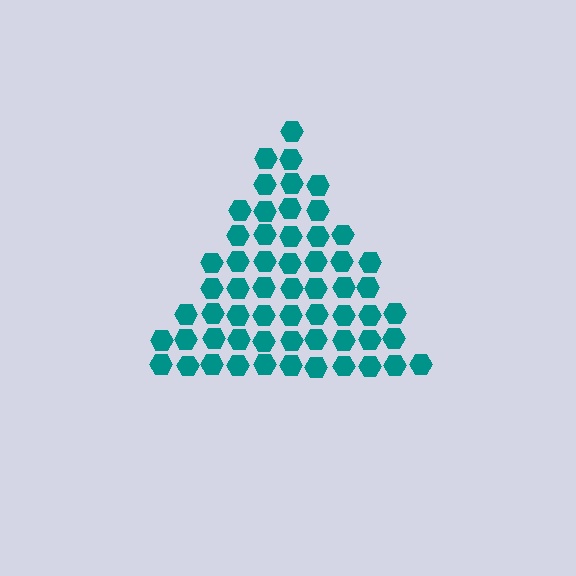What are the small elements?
The small elements are hexagons.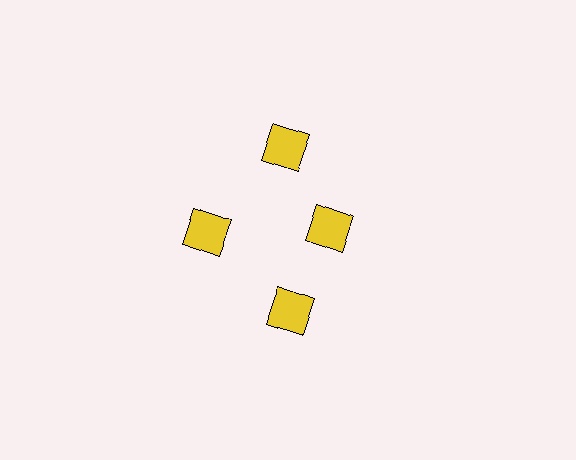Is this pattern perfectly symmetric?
No. The 4 yellow squares are arranged in a ring, but one element near the 3 o'clock position is pulled inward toward the center, breaking the 4-fold rotational symmetry.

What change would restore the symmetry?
The symmetry would be restored by moving it outward, back onto the ring so that all 4 squares sit at equal angles and equal distance from the center.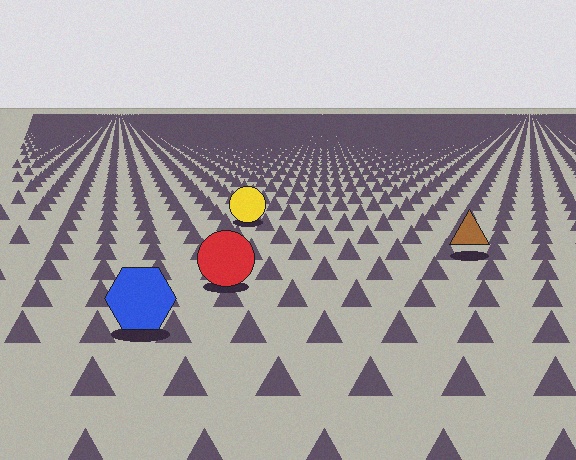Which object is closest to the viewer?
The blue hexagon is closest. The texture marks near it are larger and more spread out.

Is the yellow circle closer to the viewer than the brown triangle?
No. The brown triangle is closer — you can tell from the texture gradient: the ground texture is coarser near it.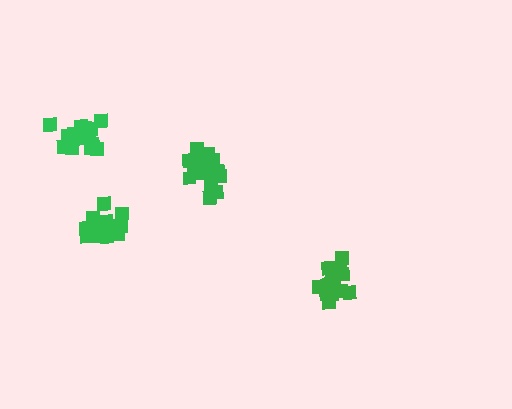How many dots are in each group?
Group 1: 17 dots, Group 2: 21 dots, Group 3: 21 dots, Group 4: 17 dots (76 total).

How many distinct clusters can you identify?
There are 4 distinct clusters.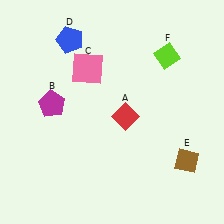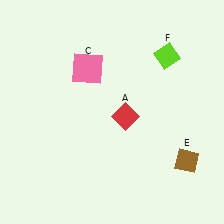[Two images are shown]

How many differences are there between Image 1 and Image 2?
There are 2 differences between the two images.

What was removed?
The blue pentagon (D), the magenta pentagon (B) were removed in Image 2.